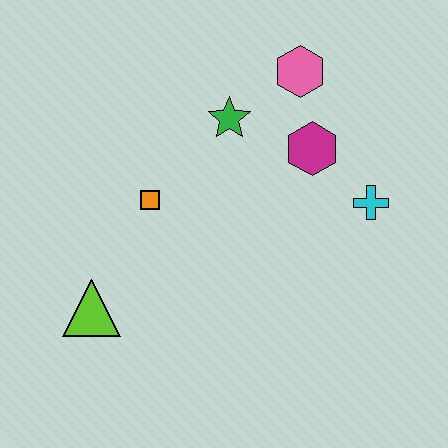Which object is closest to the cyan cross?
The magenta hexagon is closest to the cyan cross.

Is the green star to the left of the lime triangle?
No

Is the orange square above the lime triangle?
Yes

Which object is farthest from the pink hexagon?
The lime triangle is farthest from the pink hexagon.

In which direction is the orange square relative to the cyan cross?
The orange square is to the left of the cyan cross.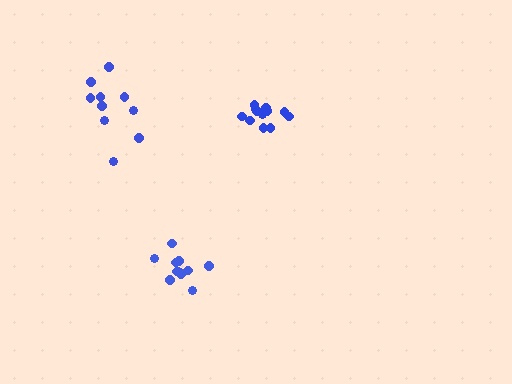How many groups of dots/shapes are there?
There are 3 groups.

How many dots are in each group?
Group 1: 11 dots, Group 2: 10 dots, Group 3: 12 dots (33 total).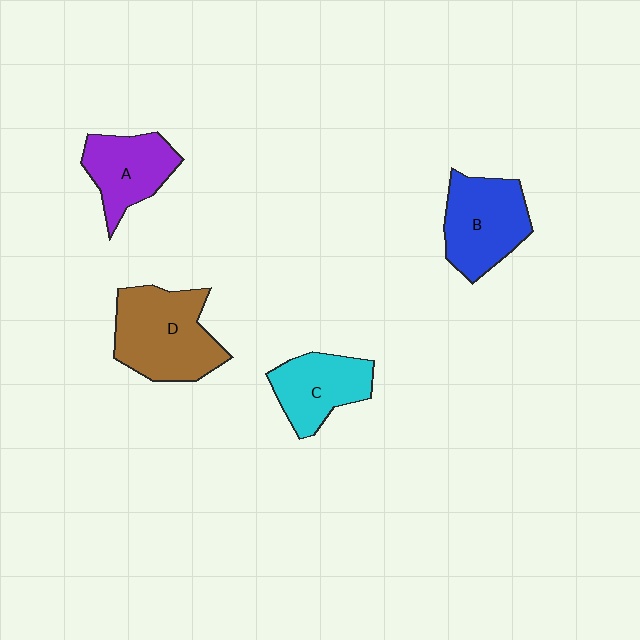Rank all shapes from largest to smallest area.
From largest to smallest: D (brown), B (blue), C (cyan), A (purple).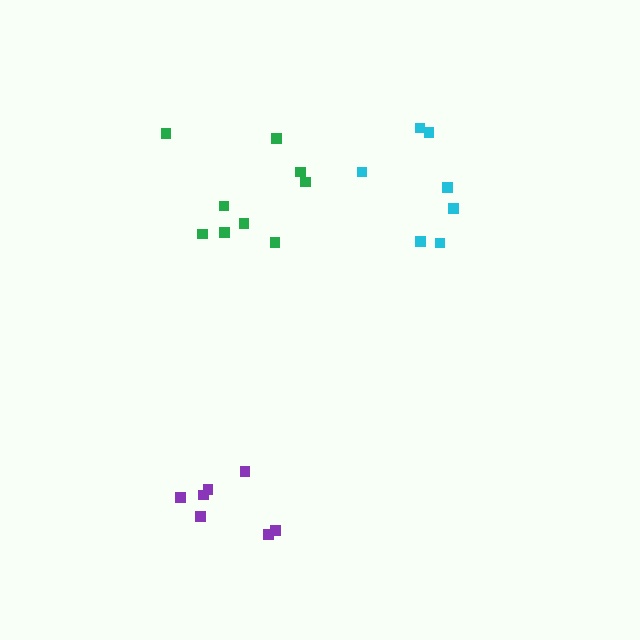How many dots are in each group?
Group 1: 9 dots, Group 2: 7 dots, Group 3: 7 dots (23 total).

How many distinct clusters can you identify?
There are 3 distinct clusters.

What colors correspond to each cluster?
The clusters are colored: green, cyan, purple.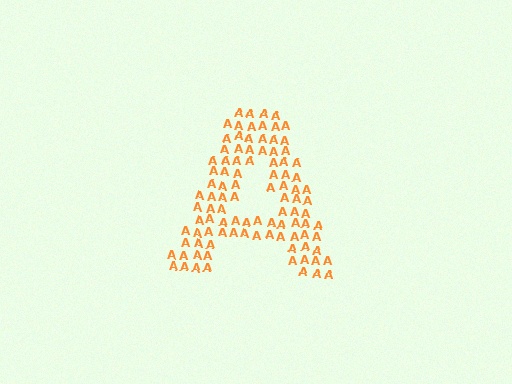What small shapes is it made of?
It is made of small letter A's.